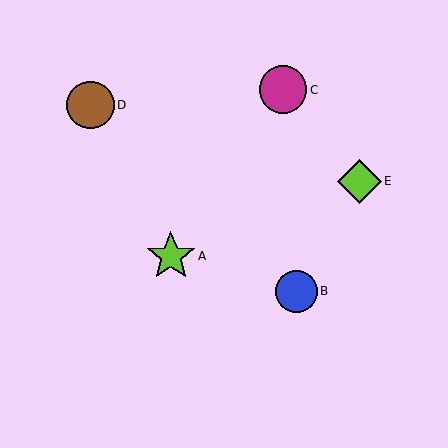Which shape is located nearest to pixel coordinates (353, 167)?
The lime diamond (labeled E) at (359, 181) is nearest to that location.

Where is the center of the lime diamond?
The center of the lime diamond is at (359, 181).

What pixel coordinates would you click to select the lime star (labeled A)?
Click at (171, 256) to select the lime star A.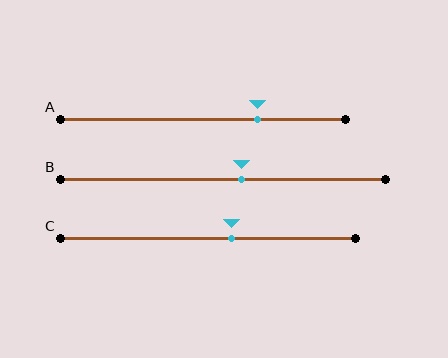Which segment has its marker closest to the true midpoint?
Segment B has its marker closest to the true midpoint.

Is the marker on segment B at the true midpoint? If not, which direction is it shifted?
No, the marker on segment B is shifted to the right by about 6% of the segment length.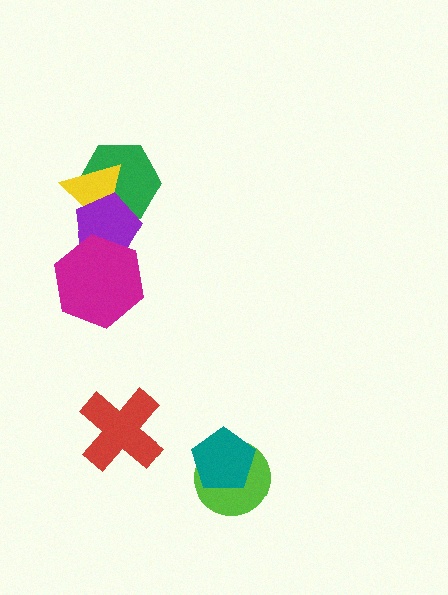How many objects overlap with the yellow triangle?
2 objects overlap with the yellow triangle.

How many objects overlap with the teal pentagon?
1 object overlaps with the teal pentagon.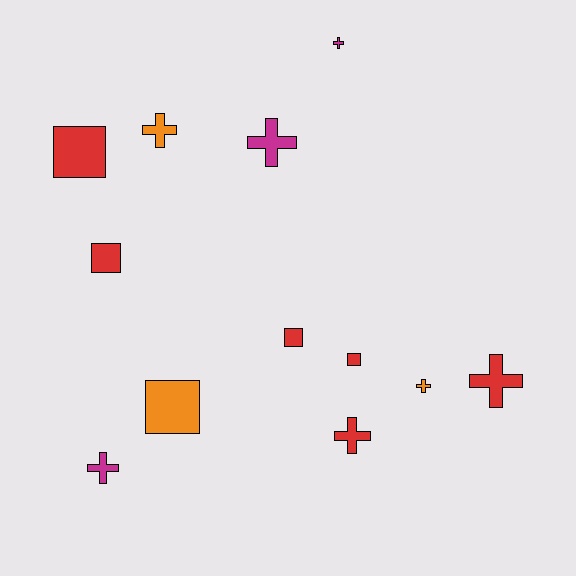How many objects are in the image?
There are 12 objects.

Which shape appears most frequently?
Cross, with 7 objects.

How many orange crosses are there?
There are 2 orange crosses.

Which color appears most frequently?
Red, with 6 objects.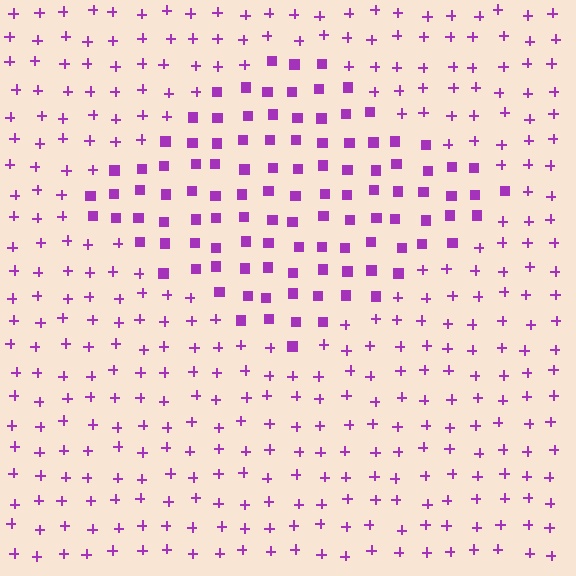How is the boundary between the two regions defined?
The boundary is defined by a change in element shape: squares inside vs. plus signs outside. All elements share the same color and spacing.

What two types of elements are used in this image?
The image uses squares inside the diamond region and plus signs outside it.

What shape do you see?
I see a diamond.